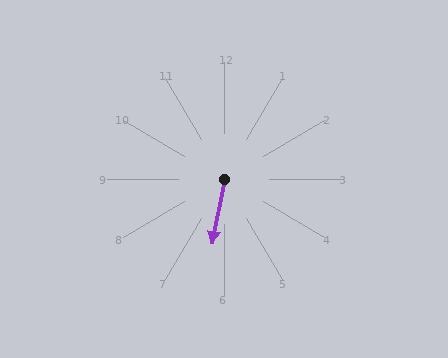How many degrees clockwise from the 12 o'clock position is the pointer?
Approximately 191 degrees.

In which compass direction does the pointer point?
South.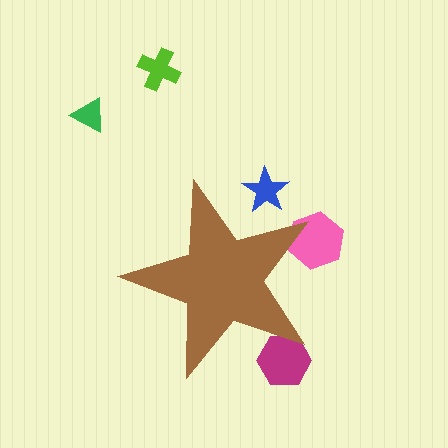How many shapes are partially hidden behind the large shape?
3 shapes are partially hidden.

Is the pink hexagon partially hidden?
Yes, the pink hexagon is partially hidden behind the brown star.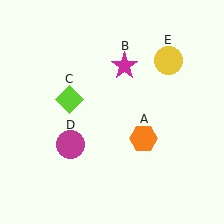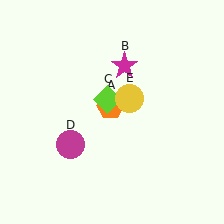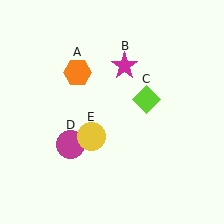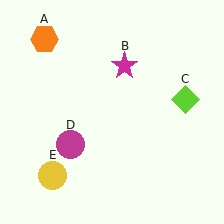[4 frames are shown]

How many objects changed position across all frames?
3 objects changed position: orange hexagon (object A), lime diamond (object C), yellow circle (object E).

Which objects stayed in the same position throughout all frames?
Magenta star (object B) and magenta circle (object D) remained stationary.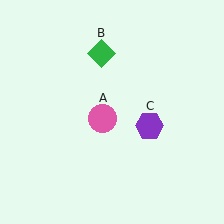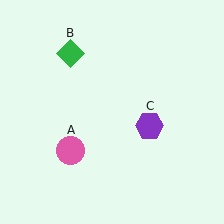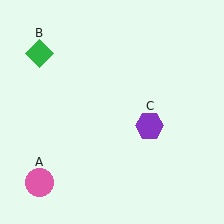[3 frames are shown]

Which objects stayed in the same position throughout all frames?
Purple hexagon (object C) remained stationary.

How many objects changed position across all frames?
2 objects changed position: pink circle (object A), green diamond (object B).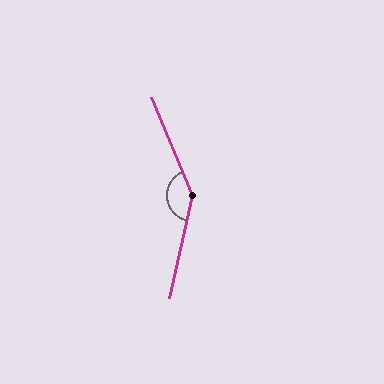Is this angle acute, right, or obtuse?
It is obtuse.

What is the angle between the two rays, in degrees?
Approximately 145 degrees.